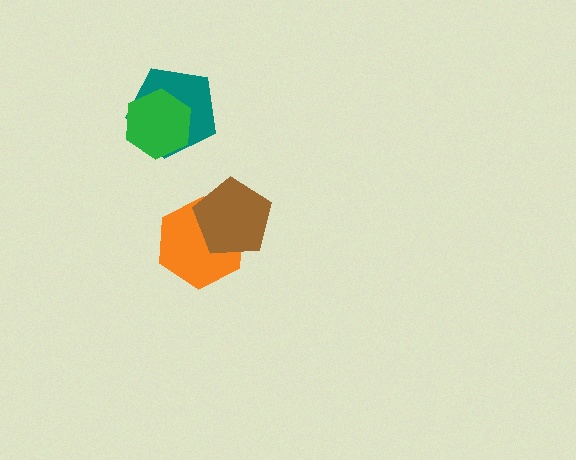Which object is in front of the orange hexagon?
The brown pentagon is in front of the orange hexagon.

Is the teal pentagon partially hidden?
Yes, it is partially covered by another shape.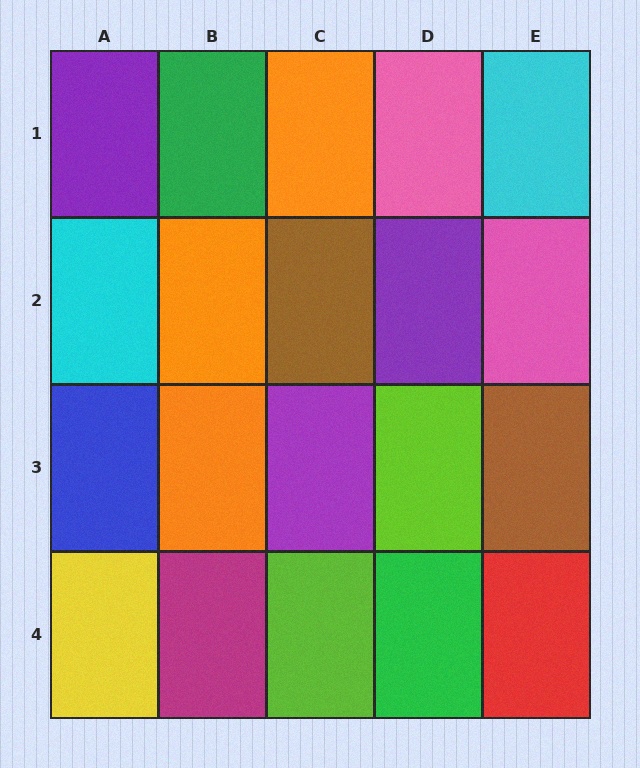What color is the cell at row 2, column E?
Pink.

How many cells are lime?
2 cells are lime.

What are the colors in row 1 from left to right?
Purple, green, orange, pink, cyan.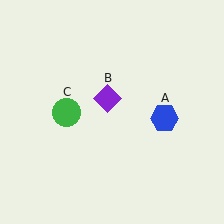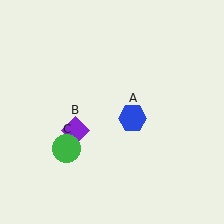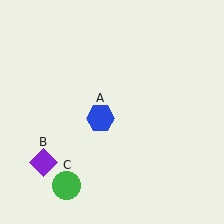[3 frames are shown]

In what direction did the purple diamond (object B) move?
The purple diamond (object B) moved down and to the left.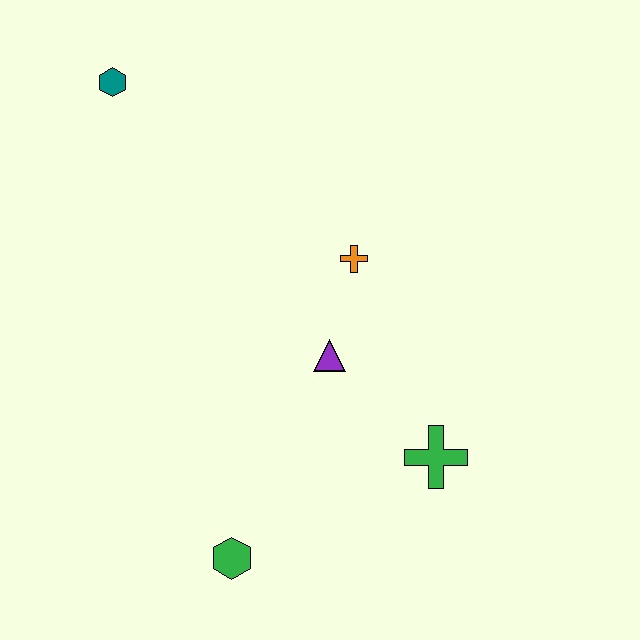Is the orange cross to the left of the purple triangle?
No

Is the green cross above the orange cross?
No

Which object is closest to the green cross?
The purple triangle is closest to the green cross.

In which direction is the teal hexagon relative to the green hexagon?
The teal hexagon is above the green hexagon.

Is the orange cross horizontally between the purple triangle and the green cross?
Yes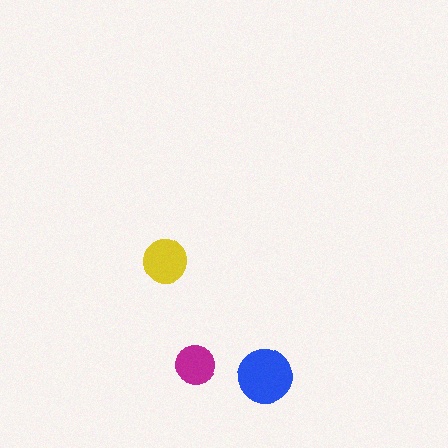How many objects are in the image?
There are 3 objects in the image.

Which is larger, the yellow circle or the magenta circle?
The yellow one.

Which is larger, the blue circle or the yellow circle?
The blue one.